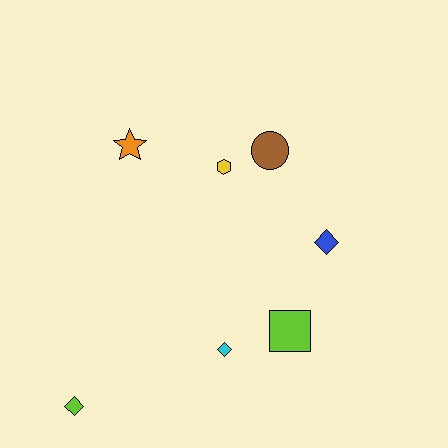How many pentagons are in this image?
There are no pentagons.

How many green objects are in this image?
There are no green objects.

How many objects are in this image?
There are 7 objects.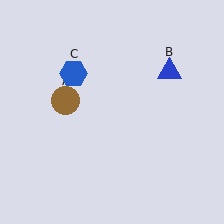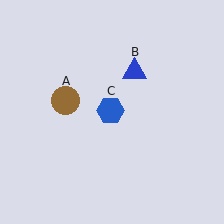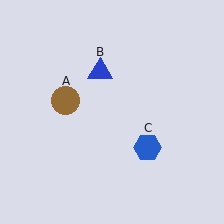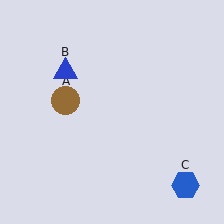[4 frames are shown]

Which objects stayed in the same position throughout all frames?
Brown circle (object A) remained stationary.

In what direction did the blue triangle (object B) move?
The blue triangle (object B) moved left.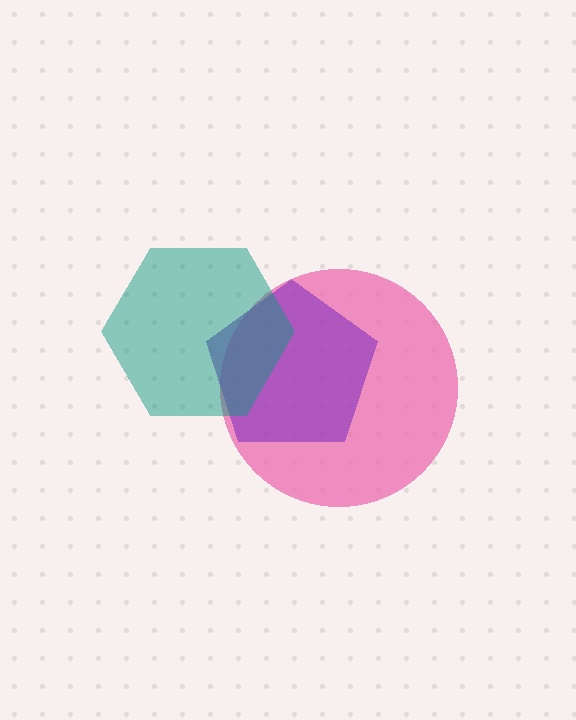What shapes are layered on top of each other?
The layered shapes are: a pink circle, a purple pentagon, a teal hexagon.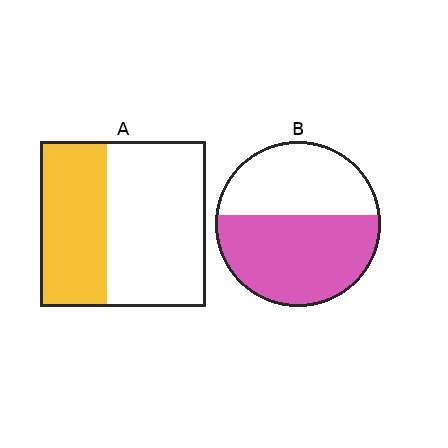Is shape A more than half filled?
No.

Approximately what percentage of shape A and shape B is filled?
A is approximately 40% and B is approximately 55%.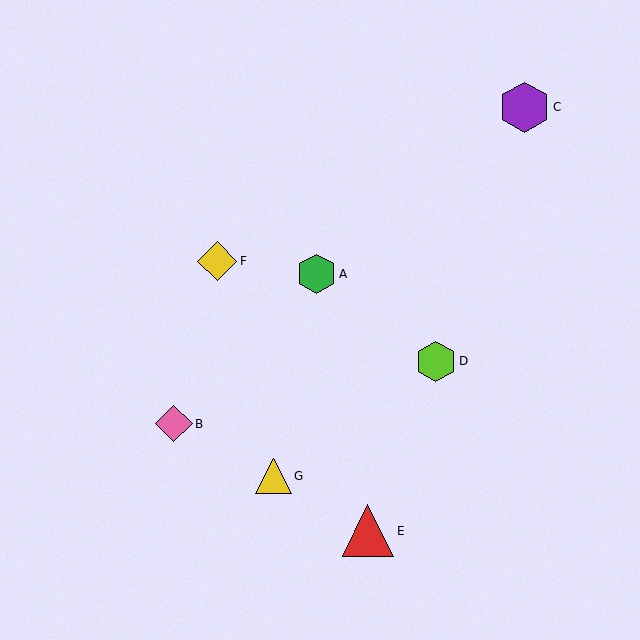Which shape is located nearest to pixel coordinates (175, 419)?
The pink diamond (labeled B) at (174, 424) is nearest to that location.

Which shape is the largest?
The red triangle (labeled E) is the largest.